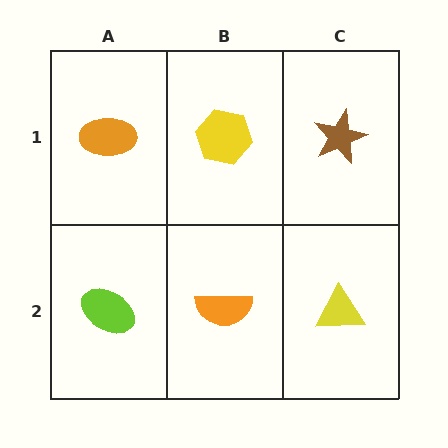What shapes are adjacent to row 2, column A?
An orange ellipse (row 1, column A), an orange semicircle (row 2, column B).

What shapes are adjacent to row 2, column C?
A brown star (row 1, column C), an orange semicircle (row 2, column B).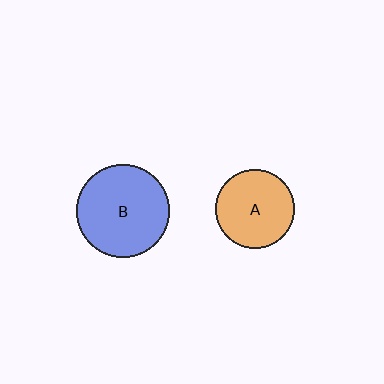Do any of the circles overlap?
No, none of the circles overlap.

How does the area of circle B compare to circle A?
Approximately 1.4 times.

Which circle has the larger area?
Circle B (blue).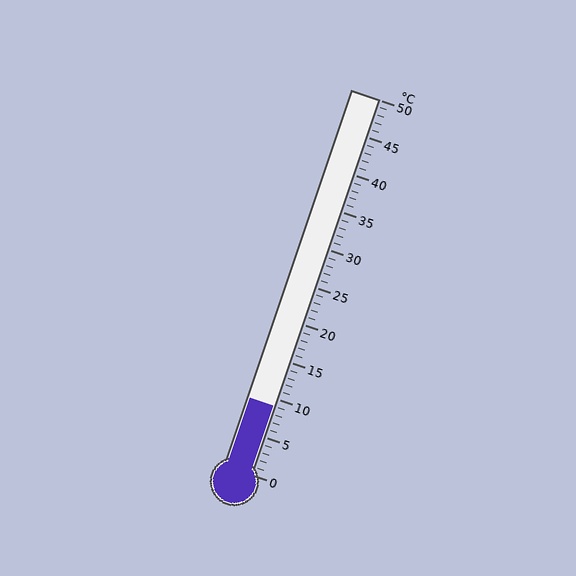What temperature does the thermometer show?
The thermometer shows approximately 9°C.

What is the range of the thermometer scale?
The thermometer scale ranges from 0°C to 50°C.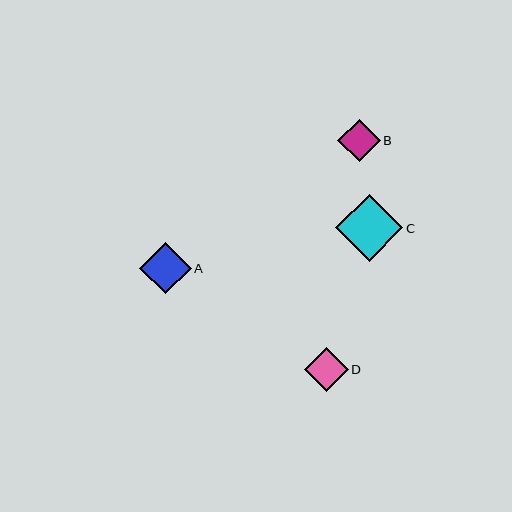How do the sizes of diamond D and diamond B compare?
Diamond D and diamond B are approximately the same size.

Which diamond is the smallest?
Diamond B is the smallest with a size of approximately 43 pixels.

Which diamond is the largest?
Diamond C is the largest with a size of approximately 67 pixels.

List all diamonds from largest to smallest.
From largest to smallest: C, A, D, B.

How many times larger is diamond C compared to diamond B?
Diamond C is approximately 1.6 times the size of diamond B.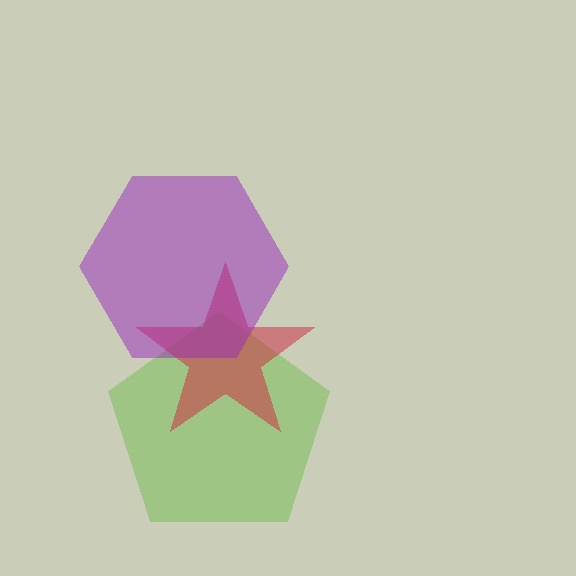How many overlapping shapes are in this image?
There are 3 overlapping shapes in the image.